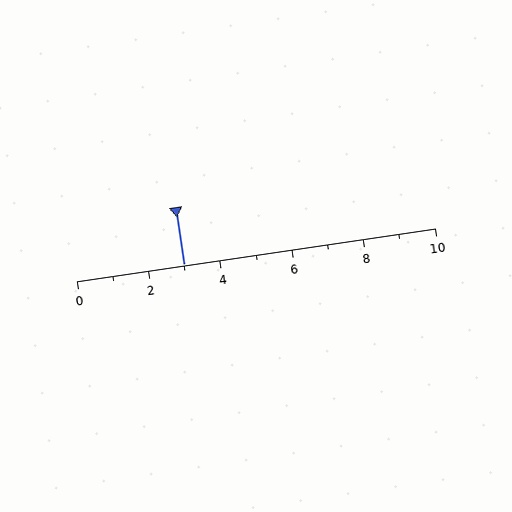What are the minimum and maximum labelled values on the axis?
The axis runs from 0 to 10.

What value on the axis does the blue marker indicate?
The marker indicates approximately 3.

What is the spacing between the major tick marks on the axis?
The major ticks are spaced 2 apart.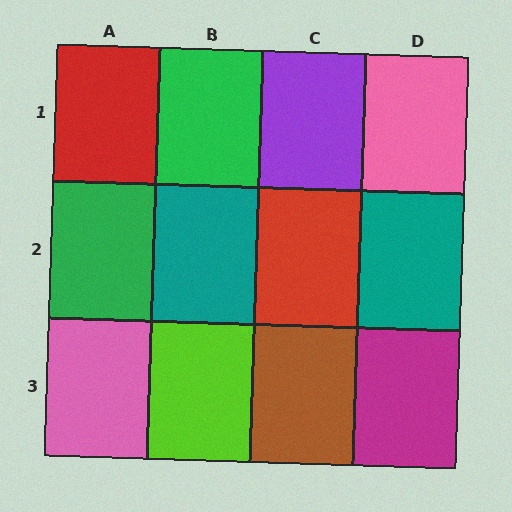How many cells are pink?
2 cells are pink.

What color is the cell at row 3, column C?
Brown.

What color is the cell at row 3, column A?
Pink.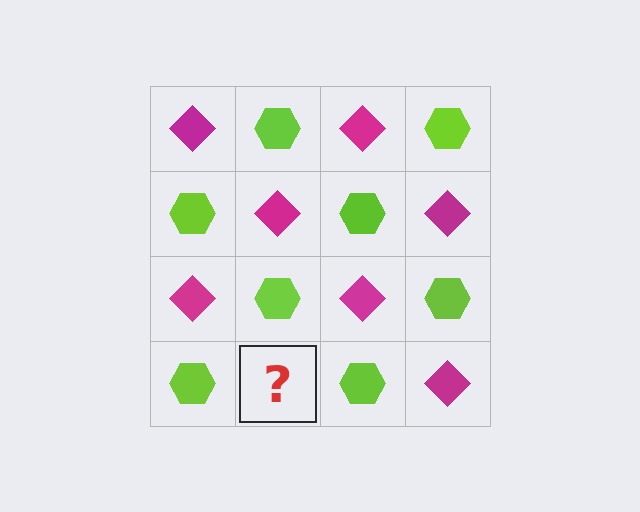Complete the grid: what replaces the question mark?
The question mark should be replaced with a magenta diamond.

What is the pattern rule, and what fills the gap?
The rule is that it alternates magenta diamond and lime hexagon in a checkerboard pattern. The gap should be filled with a magenta diamond.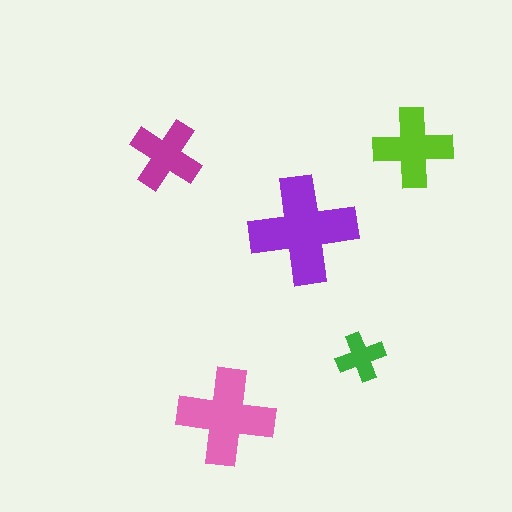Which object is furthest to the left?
The magenta cross is leftmost.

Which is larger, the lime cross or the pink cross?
The pink one.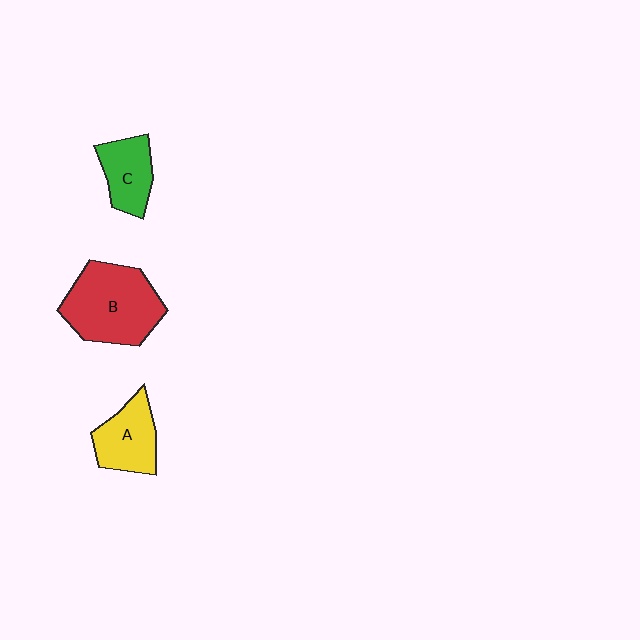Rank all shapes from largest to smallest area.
From largest to smallest: B (red), A (yellow), C (green).